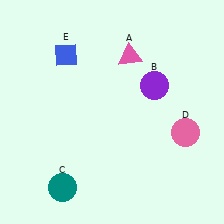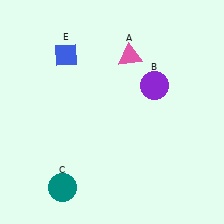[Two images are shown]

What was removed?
The pink circle (D) was removed in Image 2.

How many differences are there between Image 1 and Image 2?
There is 1 difference between the two images.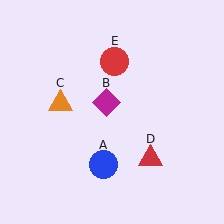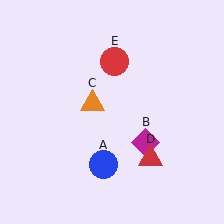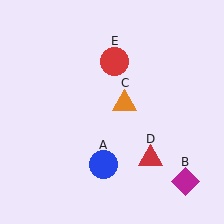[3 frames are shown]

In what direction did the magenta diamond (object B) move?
The magenta diamond (object B) moved down and to the right.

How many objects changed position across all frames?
2 objects changed position: magenta diamond (object B), orange triangle (object C).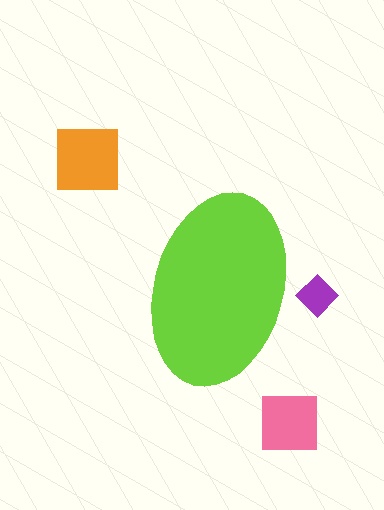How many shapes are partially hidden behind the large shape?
1 shape is partially hidden.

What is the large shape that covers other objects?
A lime ellipse.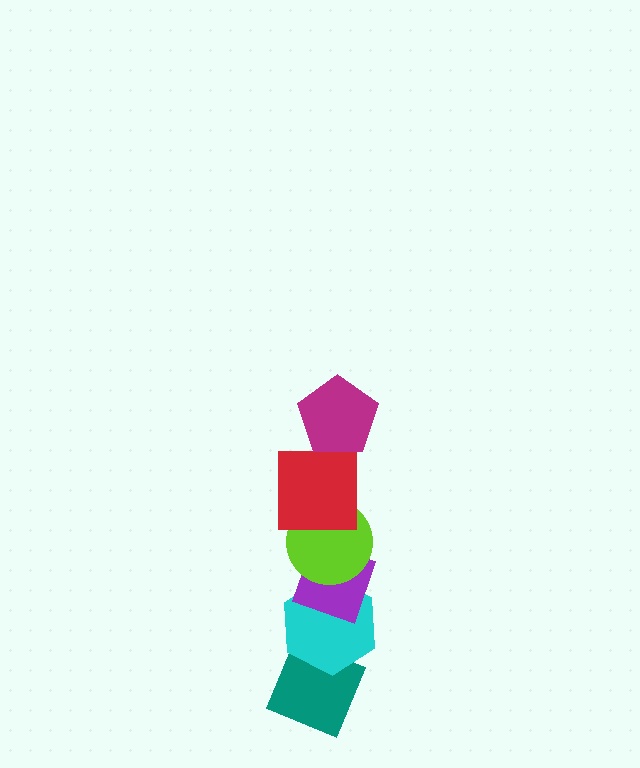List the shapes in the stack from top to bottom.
From top to bottom: the magenta pentagon, the red square, the lime circle, the purple diamond, the cyan hexagon, the teal diamond.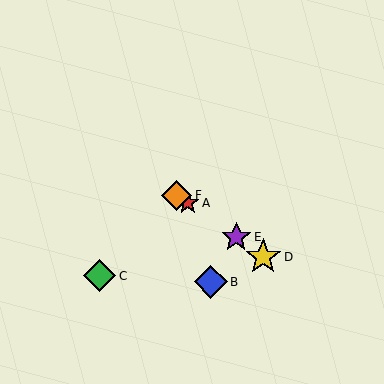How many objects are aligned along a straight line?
4 objects (A, D, E, F) are aligned along a straight line.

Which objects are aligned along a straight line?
Objects A, D, E, F are aligned along a straight line.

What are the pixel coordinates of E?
Object E is at (236, 237).